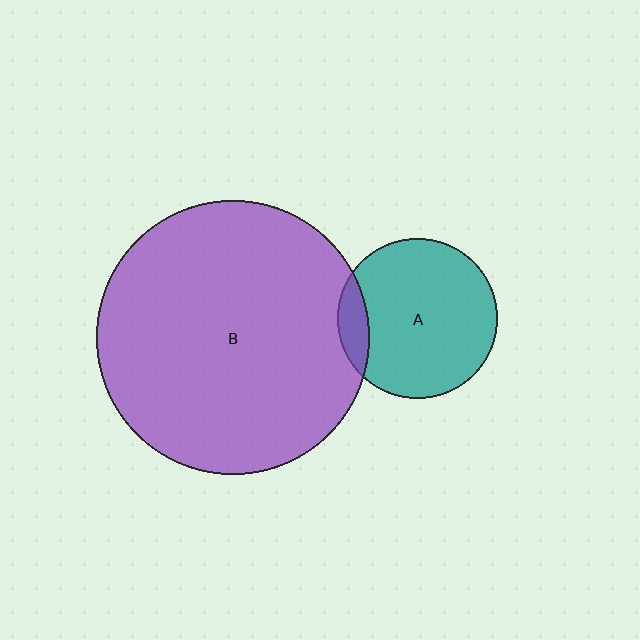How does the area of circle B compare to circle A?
Approximately 2.9 times.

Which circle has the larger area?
Circle B (purple).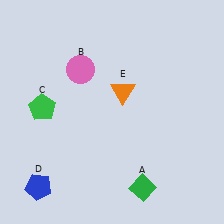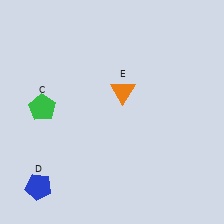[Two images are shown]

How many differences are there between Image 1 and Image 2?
There are 2 differences between the two images.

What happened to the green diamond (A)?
The green diamond (A) was removed in Image 2. It was in the bottom-right area of Image 1.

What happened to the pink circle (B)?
The pink circle (B) was removed in Image 2. It was in the top-left area of Image 1.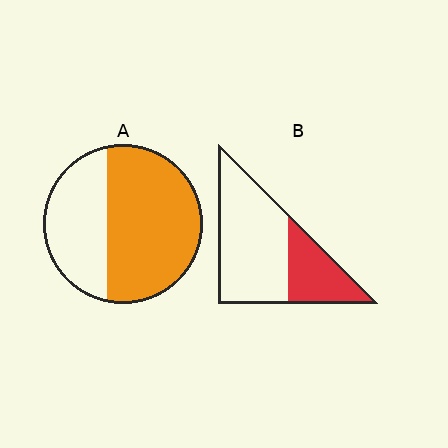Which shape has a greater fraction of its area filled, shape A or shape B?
Shape A.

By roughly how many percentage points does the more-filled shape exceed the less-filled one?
By roughly 30 percentage points (A over B).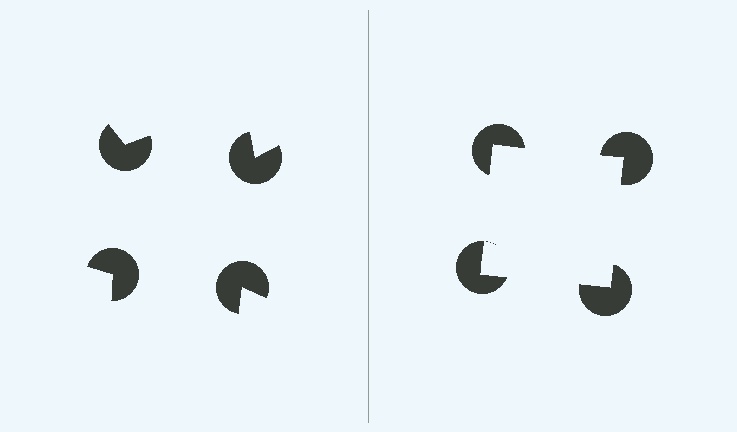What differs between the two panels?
The pac-man discs are positioned identically on both sides; only the wedge orientations differ. On the right they align to a square; on the left they are misaligned.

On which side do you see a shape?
An illusory square appears on the right side. On the left side the wedge cuts are rotated, so no coherent shape forms.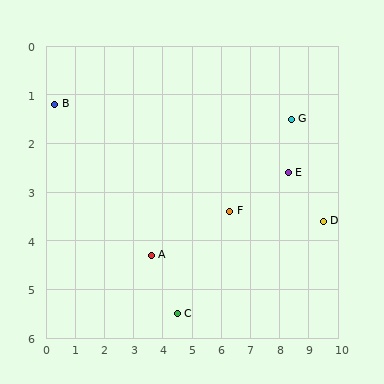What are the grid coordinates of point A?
Point A is at approximately (3.6, 4.3).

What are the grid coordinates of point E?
Point E is at approximately (8.3, 2.6).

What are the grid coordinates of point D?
Point D is at approximately (9.5, 3.6).